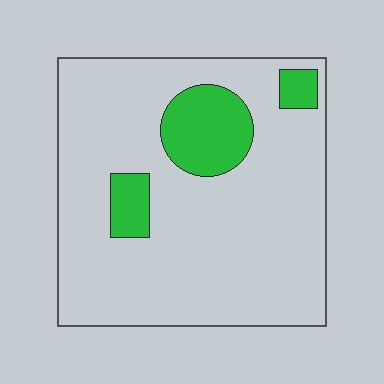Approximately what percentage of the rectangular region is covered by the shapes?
Approximately 15%.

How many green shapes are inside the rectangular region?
3.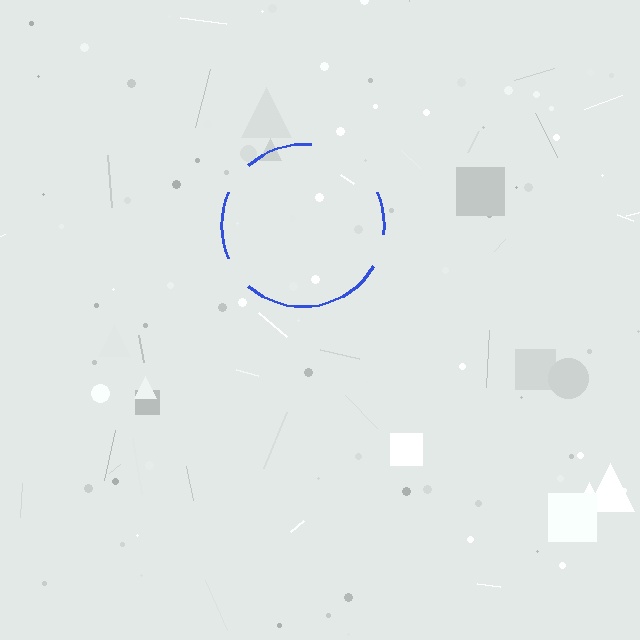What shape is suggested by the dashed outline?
The dashed outline suggests a circle.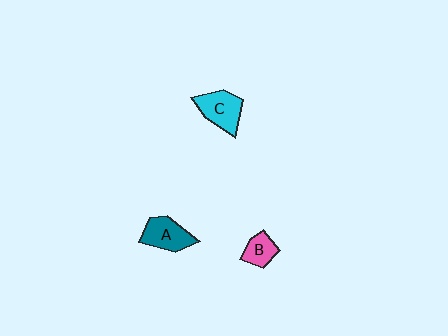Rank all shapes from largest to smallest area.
From largest to smallest: C (cyan), A (teal), B (pink).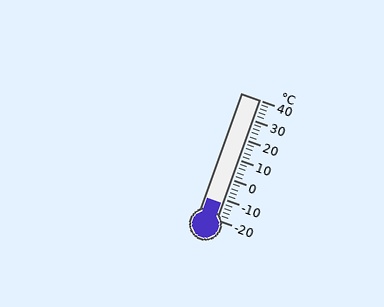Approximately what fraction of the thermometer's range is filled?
The thermometer is filled to approximately 15% of its range.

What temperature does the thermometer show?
The thermometer shows approximately -12°C.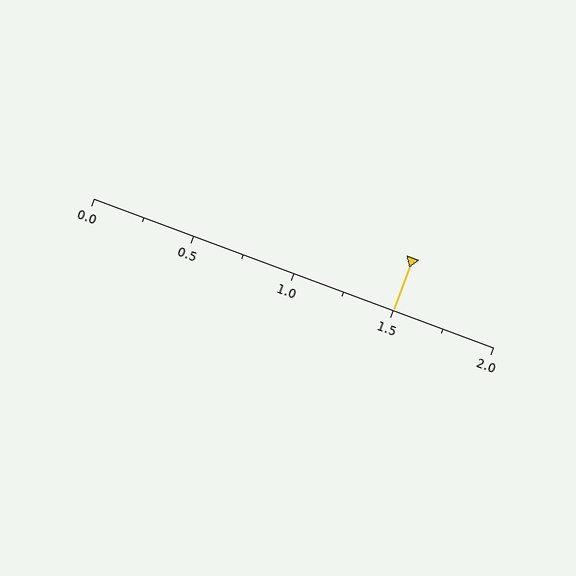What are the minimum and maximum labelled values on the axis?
The axis runs from 0.0 to 2.0.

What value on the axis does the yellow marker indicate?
The marker indicates approximately 1.5.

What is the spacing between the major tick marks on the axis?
The major ticks are spaced 0.5 apart.